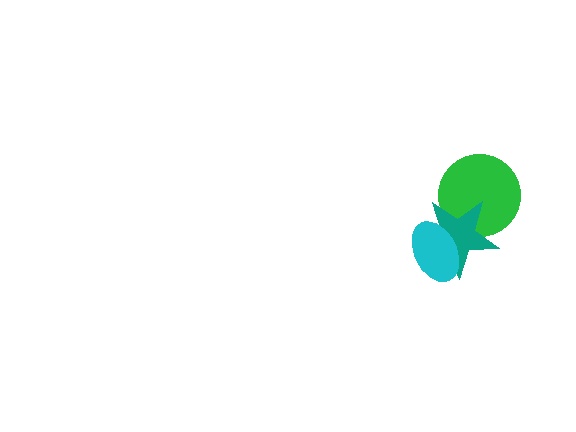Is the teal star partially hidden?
Yes, it is partially covered by another shape.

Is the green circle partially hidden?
Yes, it is partially covered by another shape.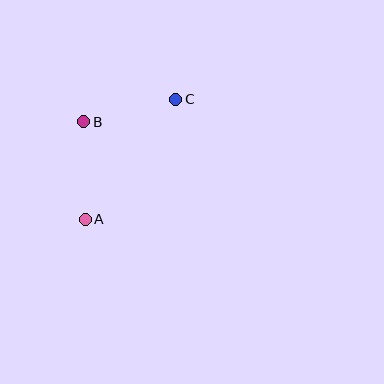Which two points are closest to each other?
Points B and C are closest to each other.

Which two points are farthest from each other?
Points A and C are farthest from each other.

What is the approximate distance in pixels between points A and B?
The distance between A and B is approximately 97 pixels.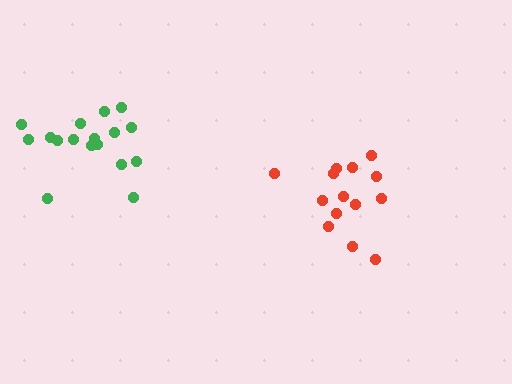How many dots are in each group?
Group 1: 14 dots, Group 2: 17 dots (31 total).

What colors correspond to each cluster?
The clusters are colored: red, green.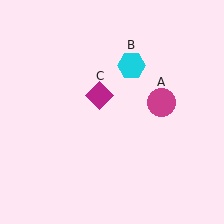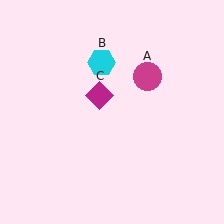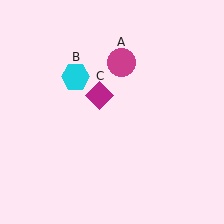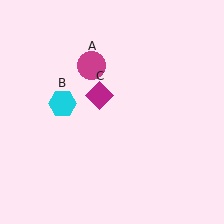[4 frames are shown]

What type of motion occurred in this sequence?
The magenta circle (object A), cyan hexagon (object B) rotated counterclockwise around the center of the scene.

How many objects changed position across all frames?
2 objects changed position: magenta circle (object A), cyan hexagon (object B).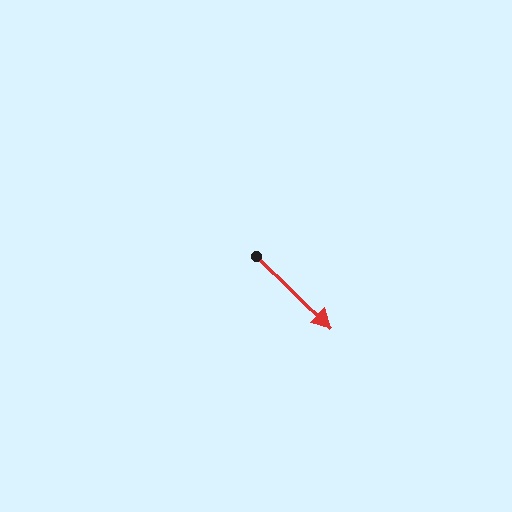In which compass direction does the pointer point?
Southeast.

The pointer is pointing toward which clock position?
Roughly 4 o'clock.